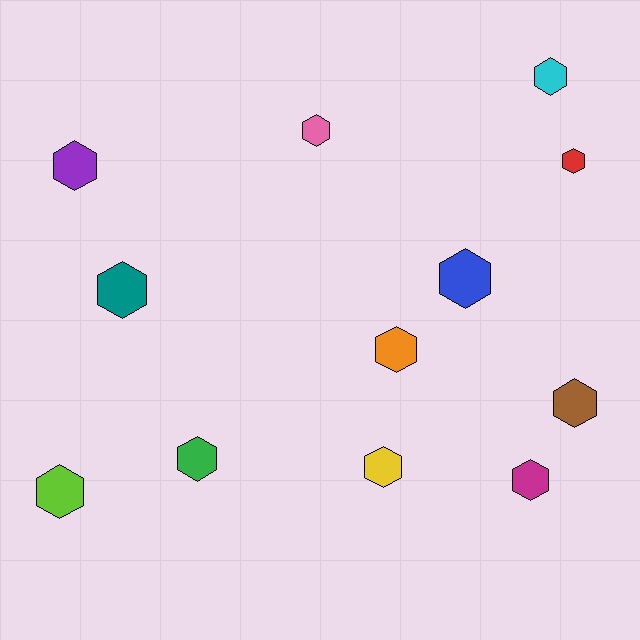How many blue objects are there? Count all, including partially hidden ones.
There is 1 blue object.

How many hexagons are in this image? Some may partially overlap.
There are 12 hexagons.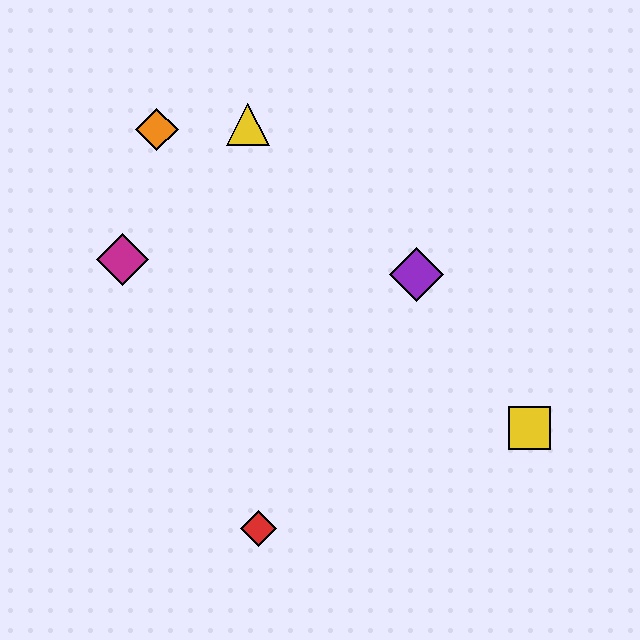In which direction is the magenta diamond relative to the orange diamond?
The magenta diamond is below the orange diamond.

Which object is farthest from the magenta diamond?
The yellow square is farthest from the magenta diamond.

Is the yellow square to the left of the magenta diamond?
No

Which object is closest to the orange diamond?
The yellow triangle is closest to the orange diamond.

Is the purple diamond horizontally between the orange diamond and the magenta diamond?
No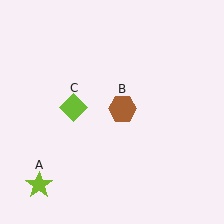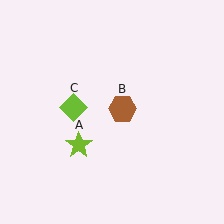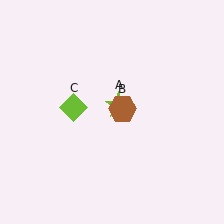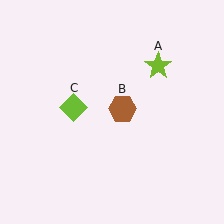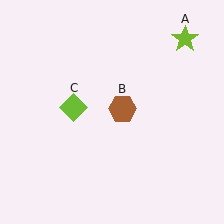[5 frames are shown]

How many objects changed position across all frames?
1 object changed position: lime star (object A).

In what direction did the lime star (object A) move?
The lime star (object A) moved up and to the right.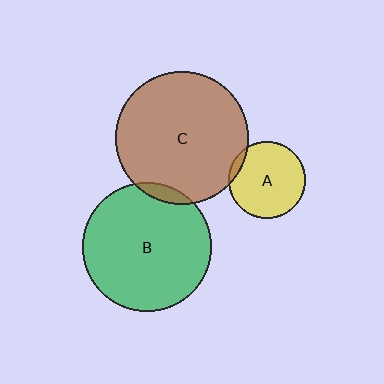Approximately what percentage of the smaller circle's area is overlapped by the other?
Approximately 5%.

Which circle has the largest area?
Circle C (brown).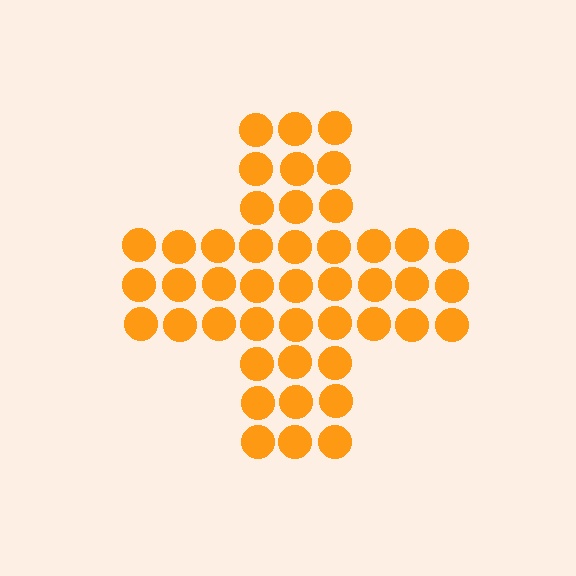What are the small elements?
The small elements are circles.